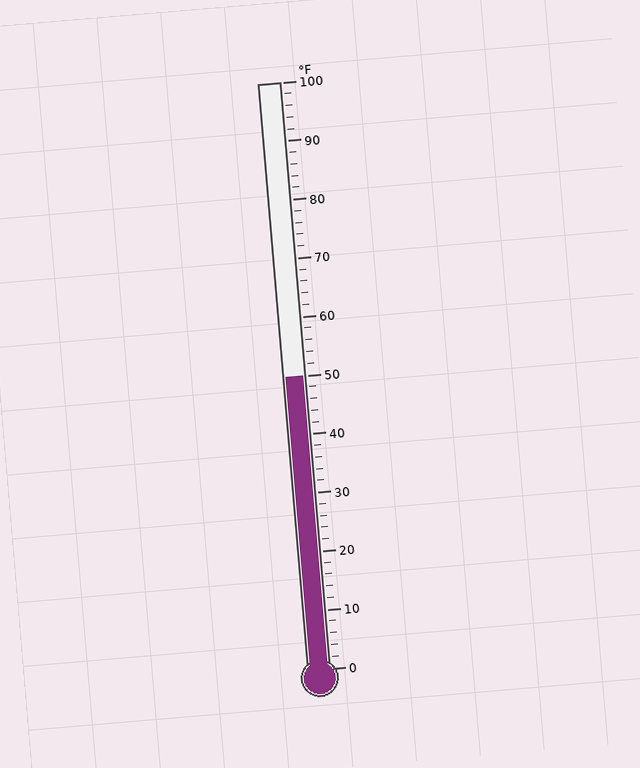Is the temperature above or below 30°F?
The temperature is above 30°F.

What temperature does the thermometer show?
The thermometer shows approximately 50°F.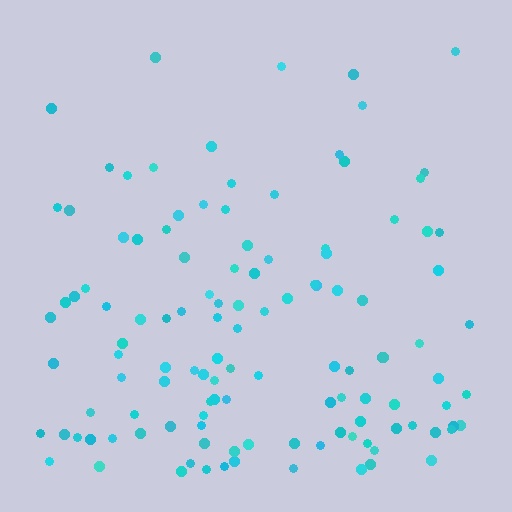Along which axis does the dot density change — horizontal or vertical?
Vertical.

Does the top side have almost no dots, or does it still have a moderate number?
Still a moderate number, just noticeably fewer than the bottom.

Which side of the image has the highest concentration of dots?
The bottom.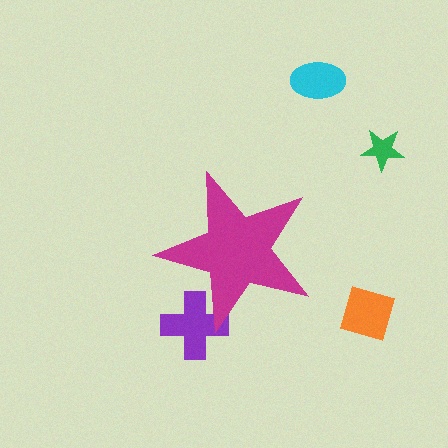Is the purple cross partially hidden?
Yes, the purple cross is partially hidden behind the magenta star.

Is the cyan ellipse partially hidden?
No, the cyan ellipse is fully visible.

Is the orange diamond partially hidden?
No, the orange diamond is fully visible.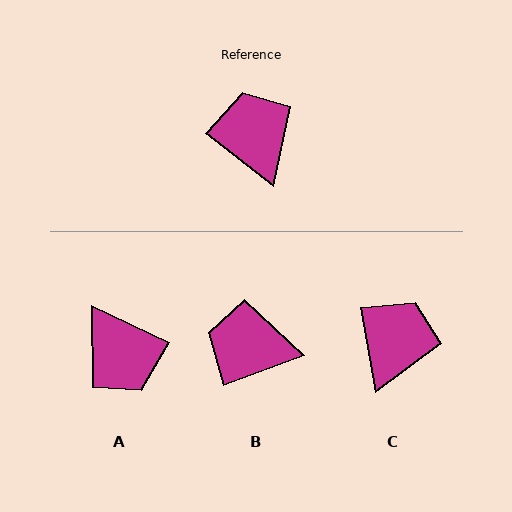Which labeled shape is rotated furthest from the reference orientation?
A, about 168 degrees away.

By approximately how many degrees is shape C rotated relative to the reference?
Approximately 42 degrees clockwise.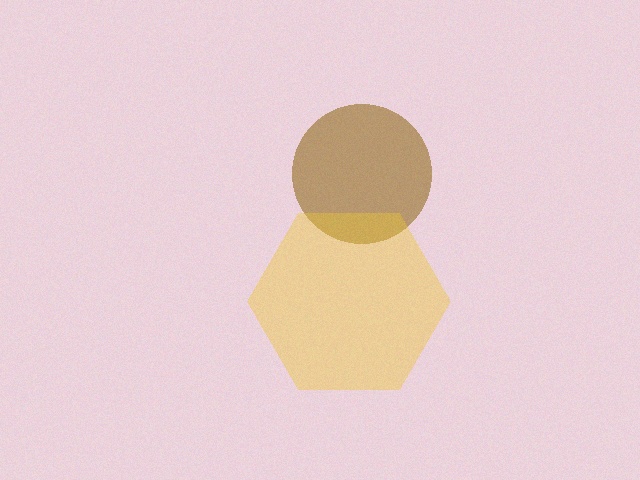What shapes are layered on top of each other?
The layered shapes are: a brown circle, a yellow hexagon.